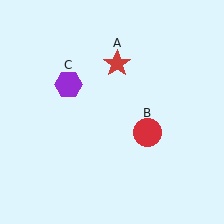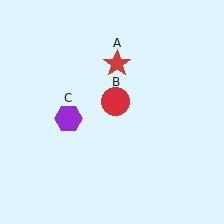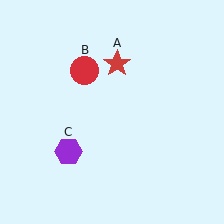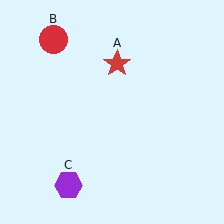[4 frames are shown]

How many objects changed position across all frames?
2 objects changed position: red circle (object B), purple hexagon (object C).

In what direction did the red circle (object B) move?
The red circle (object B) moved up and to the left.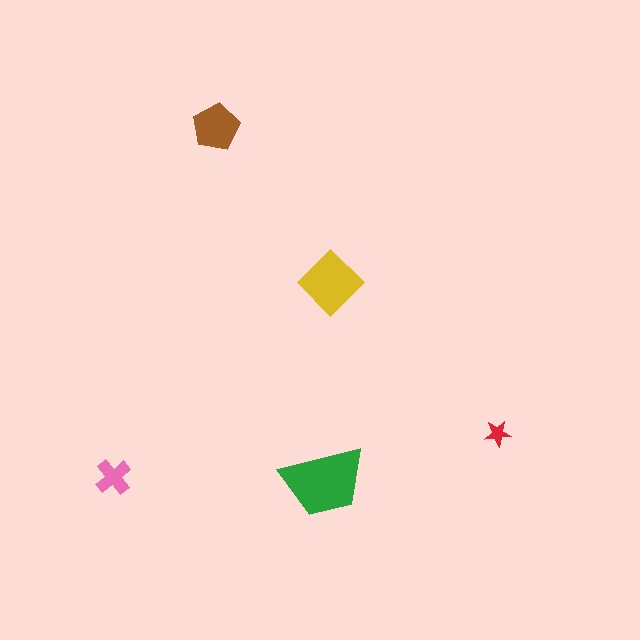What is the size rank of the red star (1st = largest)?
5th.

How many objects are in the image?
There are 5 objects in the image.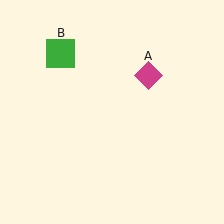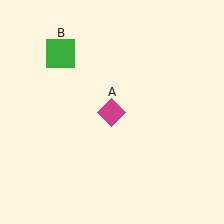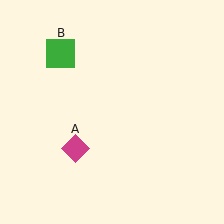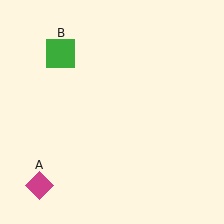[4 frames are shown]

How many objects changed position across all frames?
1 object changed position: magenta diamond (object A).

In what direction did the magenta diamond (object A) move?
The magenta diamond (object A) moved down and to the left.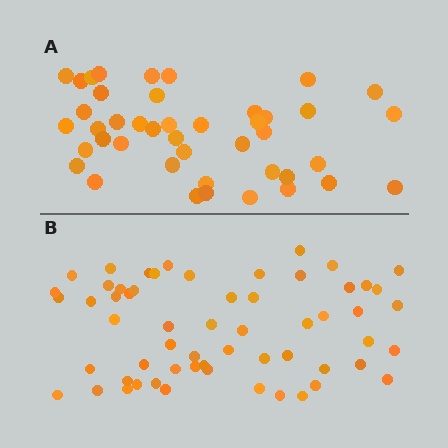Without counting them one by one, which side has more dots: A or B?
Region B (the bottom region) has more dots.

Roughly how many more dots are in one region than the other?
Region B has approximately 15 more dots than region A.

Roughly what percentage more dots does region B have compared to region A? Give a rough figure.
About 35% more.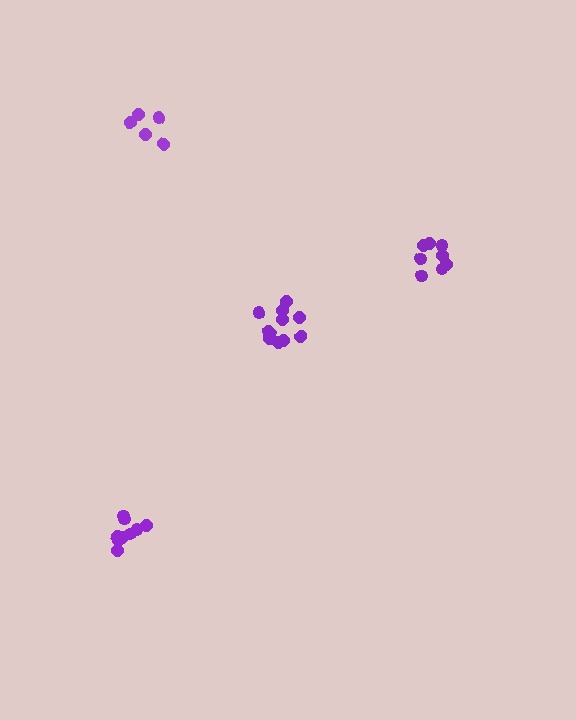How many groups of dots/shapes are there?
There are 4 groups.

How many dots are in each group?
Group 1: 9 dots, Group 2: 5 dots, Group 3: 8 dots, Group 4: 11 dots (33 total).